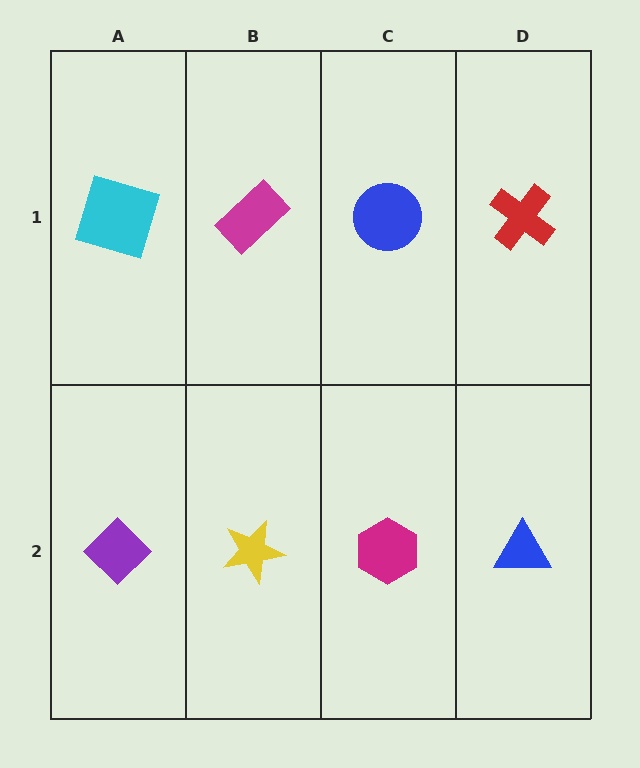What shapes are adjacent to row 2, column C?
A blue circle (row 1, column C), a yellow star (row 2, column B), a blue triangle (row 2, column D).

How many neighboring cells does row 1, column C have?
3.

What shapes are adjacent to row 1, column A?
A purple diamond (row 2, column A), a magenta rectangle (row 1, column B).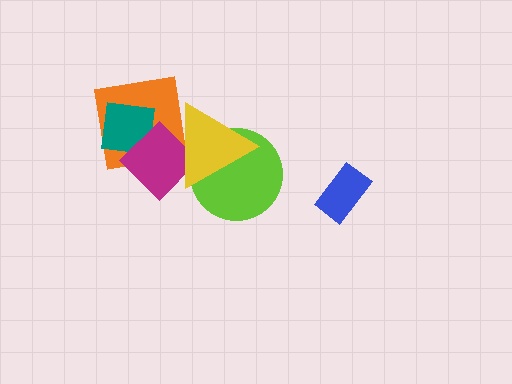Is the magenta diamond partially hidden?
Yes, it is partially covered by another shape.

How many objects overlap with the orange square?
3 objects overlap with the orange square.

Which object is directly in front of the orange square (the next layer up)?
The teal square is directly in front of the orange square.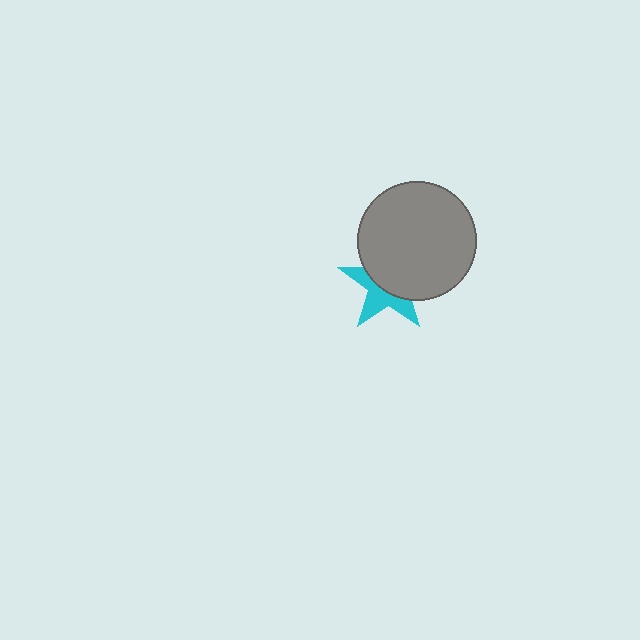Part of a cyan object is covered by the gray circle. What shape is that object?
It is a star.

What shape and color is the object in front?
The object in front is a gray circle.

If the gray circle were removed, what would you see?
You would see the complete cyan star.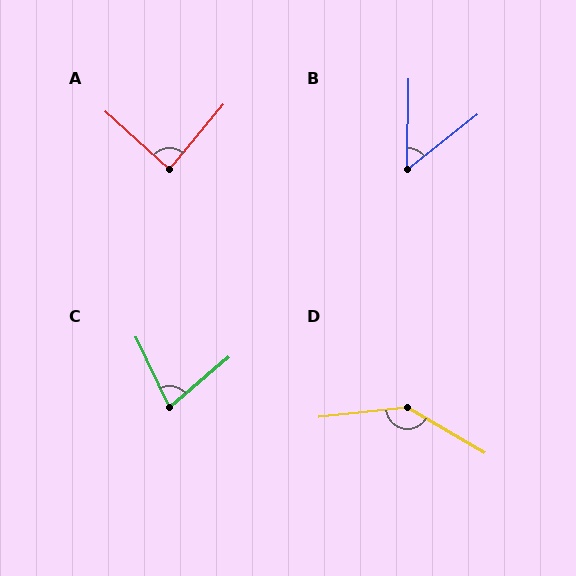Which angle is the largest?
D, at approximately 144 degrees.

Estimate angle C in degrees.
Approximately 75 degrees.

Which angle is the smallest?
B, at approximately 51 degrees.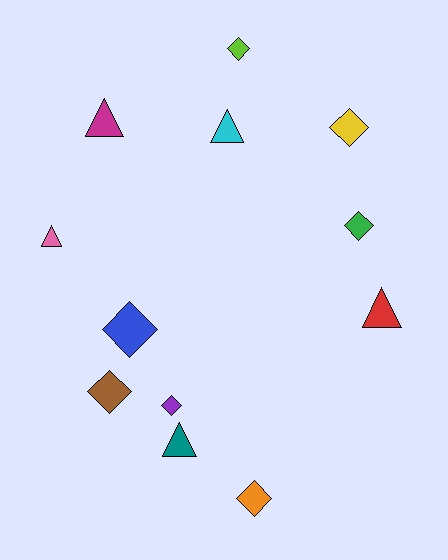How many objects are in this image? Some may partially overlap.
There are 12 objects.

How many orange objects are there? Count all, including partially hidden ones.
There is 1 orange object.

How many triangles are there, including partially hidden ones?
There are 5 triangles.